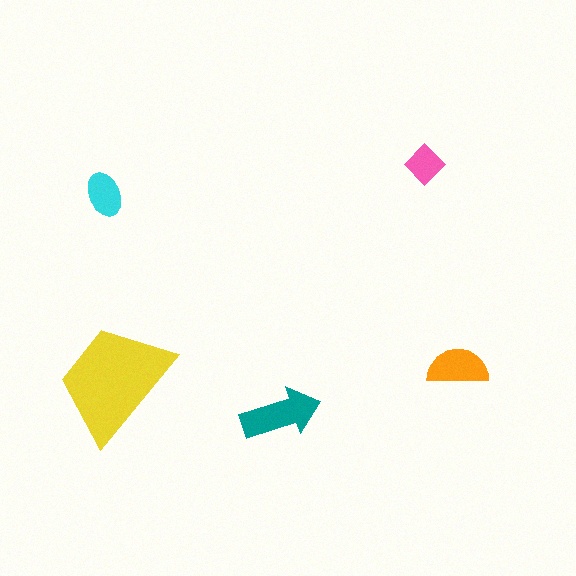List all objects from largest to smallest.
The yellow trapezoid, the teal arrow, the orange semicircle, the cyan ellipse, the pink diamond.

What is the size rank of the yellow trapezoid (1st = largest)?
1st.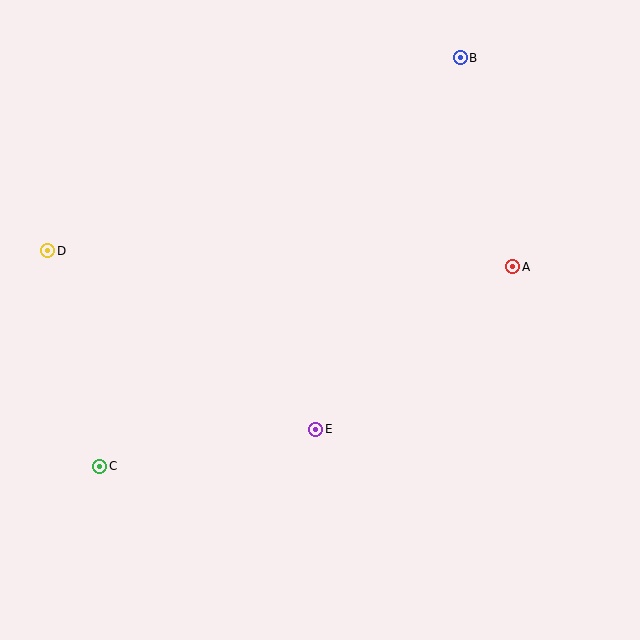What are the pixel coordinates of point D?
Point D is at (48, 251).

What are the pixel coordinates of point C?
Point C is at (100, 466).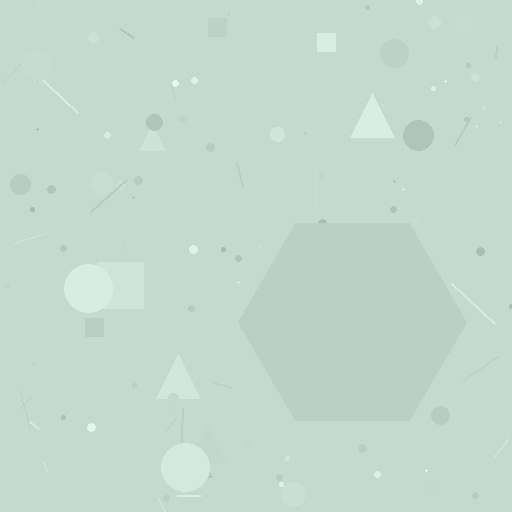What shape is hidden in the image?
A hexagon is hidden in the image.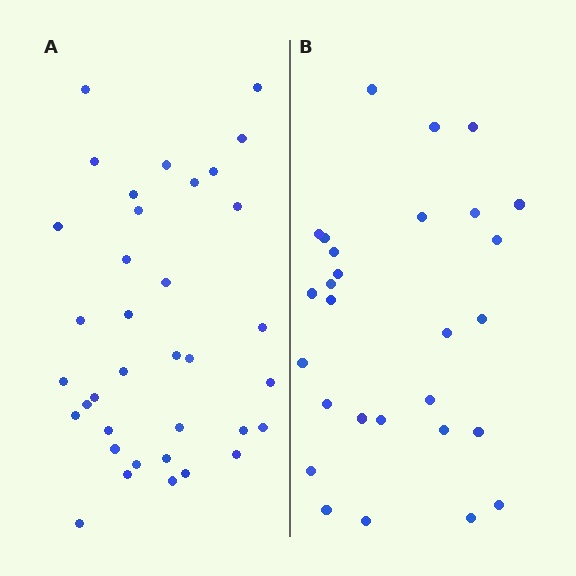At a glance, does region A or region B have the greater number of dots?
Region A (the left region) has more dots.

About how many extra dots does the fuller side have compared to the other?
Region A has roughly 8 or so more dots than region B.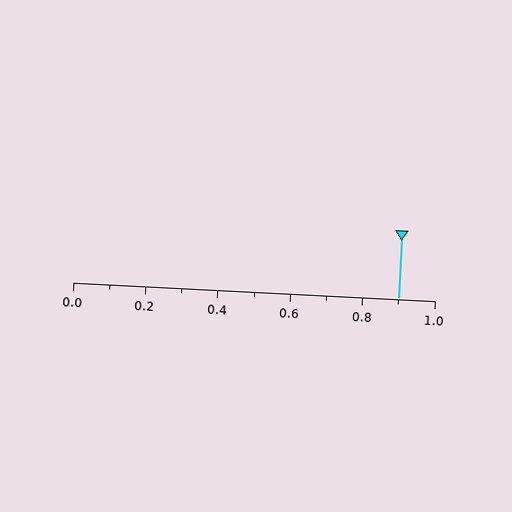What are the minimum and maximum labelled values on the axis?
The axis runs from 0.0 to 1.0.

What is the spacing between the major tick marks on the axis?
The major ticks are spaced 0.2 apart.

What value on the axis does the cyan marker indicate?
The marker indicates approximately 0.9.